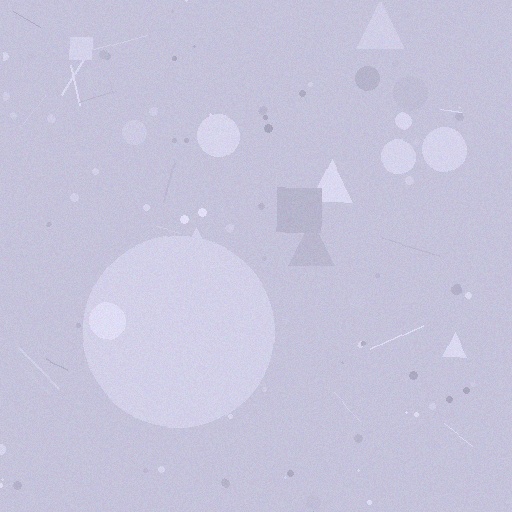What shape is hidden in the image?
A circle is hidden in the image.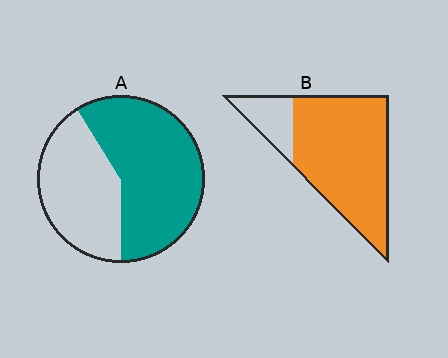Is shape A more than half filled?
Yes.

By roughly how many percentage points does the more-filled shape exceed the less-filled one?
By roughly 25 percentage points (B over A).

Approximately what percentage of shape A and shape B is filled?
A is approximately 60% and B is approximately 80%.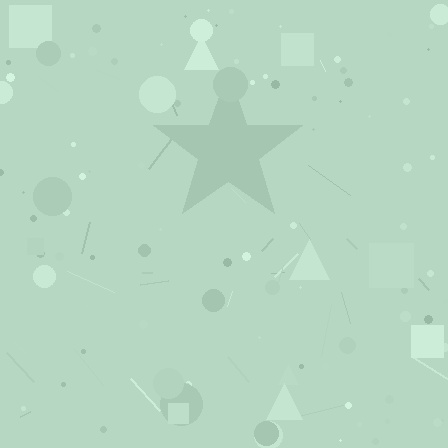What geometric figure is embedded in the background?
A star is embedded in the background.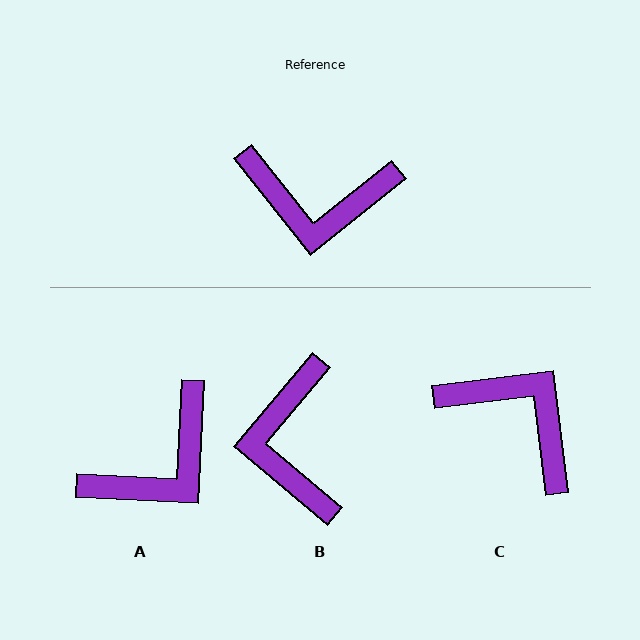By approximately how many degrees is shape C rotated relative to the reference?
Approximately 148 degrees counter-clockwise.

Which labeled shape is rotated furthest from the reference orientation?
C, about 148 degrees away.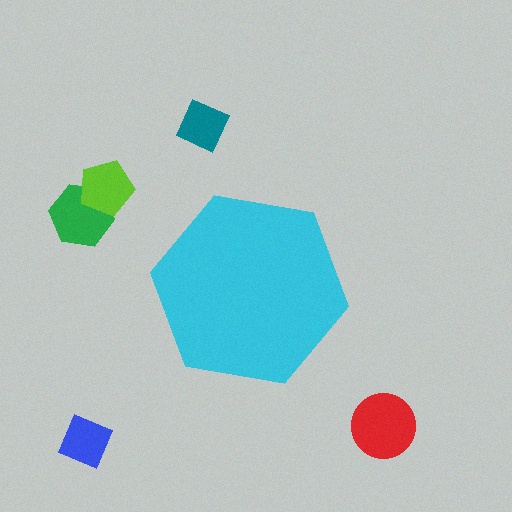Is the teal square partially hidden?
No, the teal square is fully visible.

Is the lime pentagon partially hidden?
No, the lime pentagon is fully visible.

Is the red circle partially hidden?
No, the red circle is fully visible.